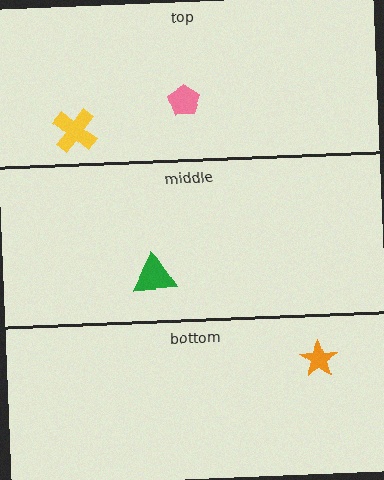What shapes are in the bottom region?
The orange star.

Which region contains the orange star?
The bottom region.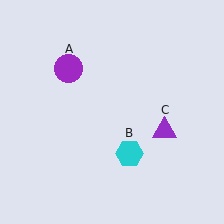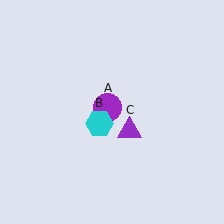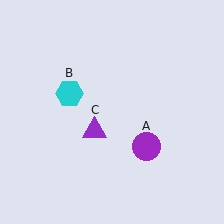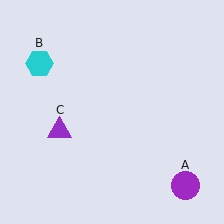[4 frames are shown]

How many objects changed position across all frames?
3 objects changed position: purple circle (object A), cyan hexagon (object B), purple triangle (object C).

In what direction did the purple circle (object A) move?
The purple circle (object A) moved down and to the right.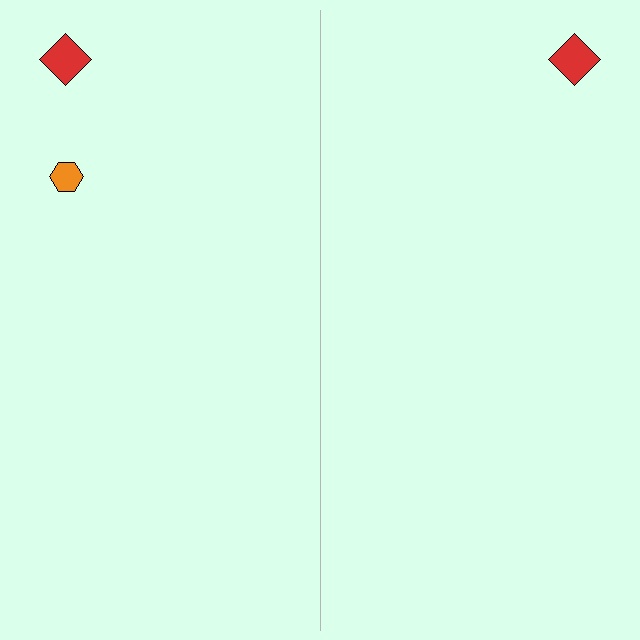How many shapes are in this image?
There are 3 shapes in this image.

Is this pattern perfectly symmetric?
No, the pattern is not perfectly symmetric. A orange hexagon is missing from the right side.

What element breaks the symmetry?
A orange hexagon is missing from the right side.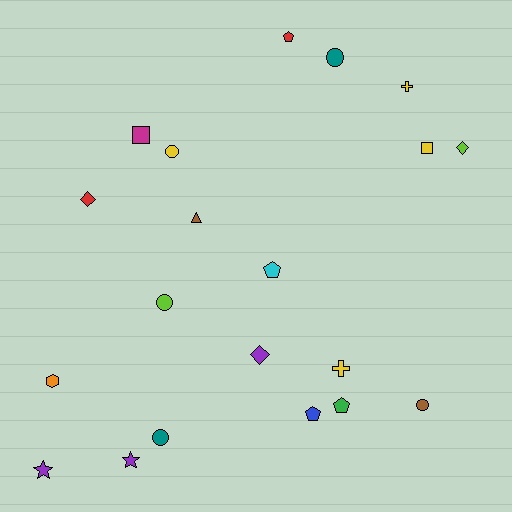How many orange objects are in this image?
There is 1 orange object.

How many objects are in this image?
There are 20 objects.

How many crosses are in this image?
There are 2 crosses.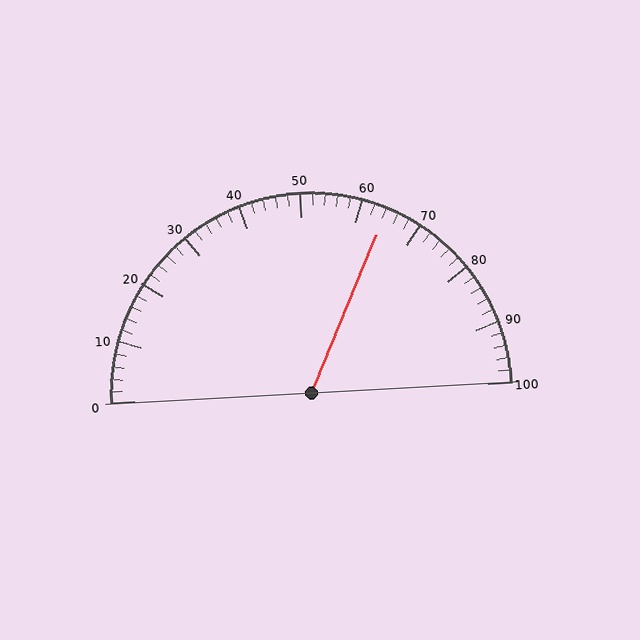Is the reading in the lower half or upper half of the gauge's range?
The reading is in the upper half of the range (0 to 100).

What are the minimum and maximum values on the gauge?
The gauge ranges from 0 to 100.